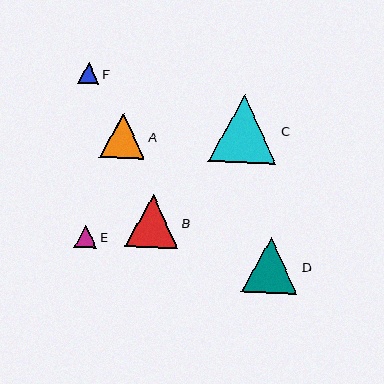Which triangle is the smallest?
Triangle F is the smallest with a size of approximately 21 pixels.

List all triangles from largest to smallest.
From largest to smallest: C, D, B, A, E, F.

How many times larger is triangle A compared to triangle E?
Triangle A is approximately 2.0 times the size of triangle E.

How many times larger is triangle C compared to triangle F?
Triangle C is approximately 3.2 times the size of triangle F.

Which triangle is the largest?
Triangle C is the largest with a size of approximately 68 pixels.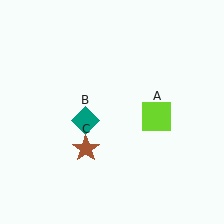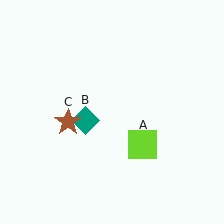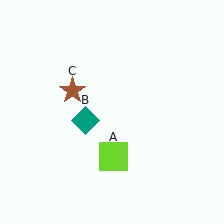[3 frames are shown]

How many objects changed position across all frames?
2 objects changed position: lime square (object A), brown star (object C).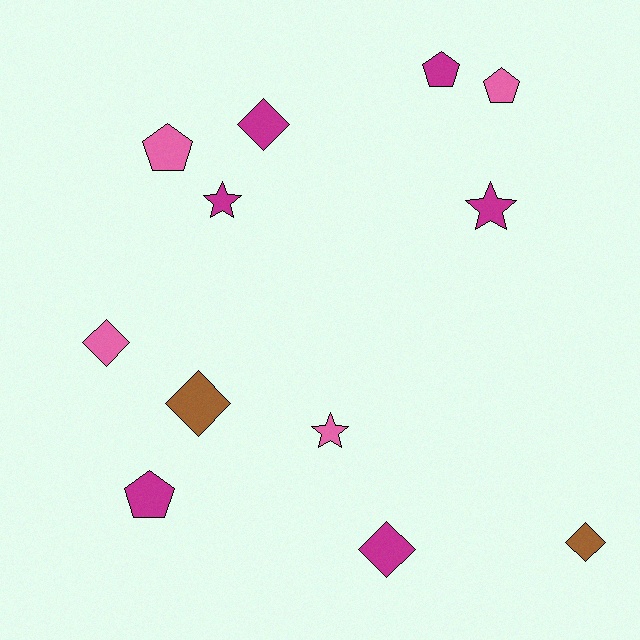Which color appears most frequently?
Magenta, with 6 objects.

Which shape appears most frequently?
Diamond, with 5 objects.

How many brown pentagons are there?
There are no brown pentagons.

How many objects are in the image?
There are 12 objects.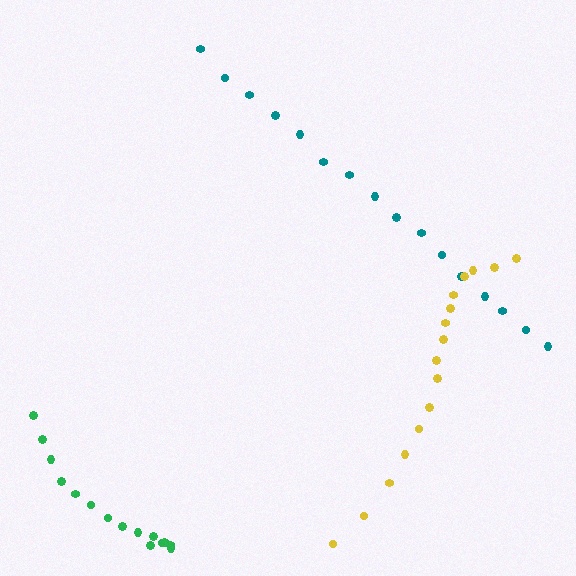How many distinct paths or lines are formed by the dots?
There are 3 distinct paths.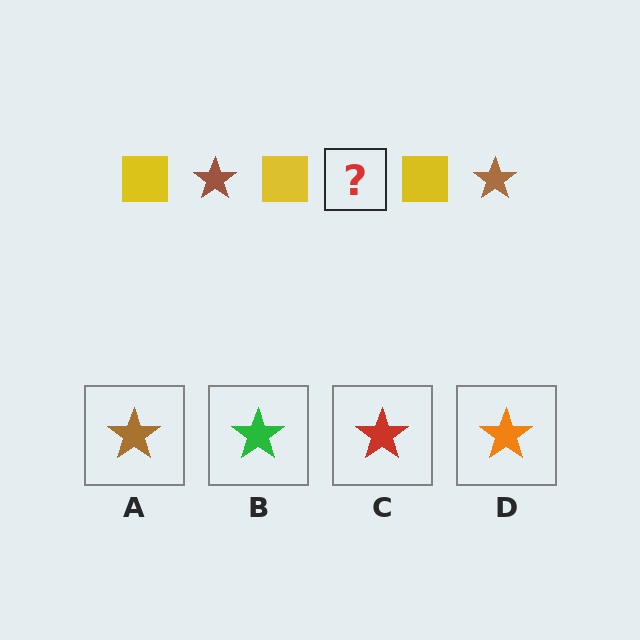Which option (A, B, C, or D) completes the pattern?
A.